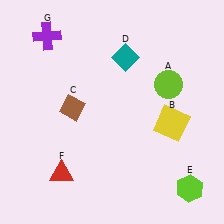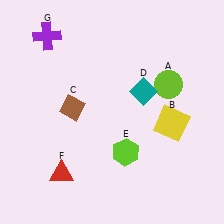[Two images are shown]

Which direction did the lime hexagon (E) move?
The lime hexagon (E) moved left.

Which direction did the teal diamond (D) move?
The teal diamond (D) moved down.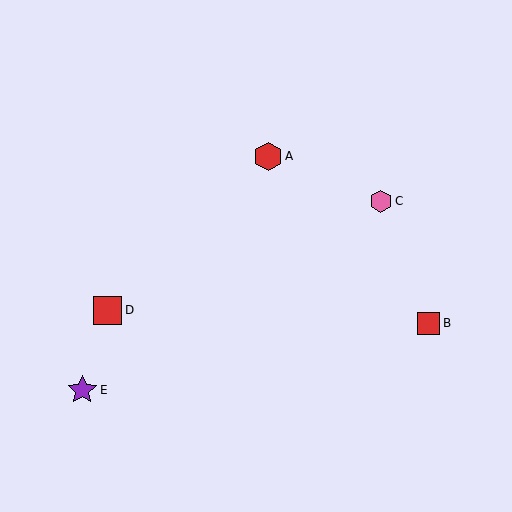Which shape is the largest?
The purple star (labeled E) is the largest.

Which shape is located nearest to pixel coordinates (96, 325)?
The red square (labeled D) at (108, 310) is nearest to that location.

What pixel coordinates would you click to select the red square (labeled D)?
Click at (108, 310) to select the red square D.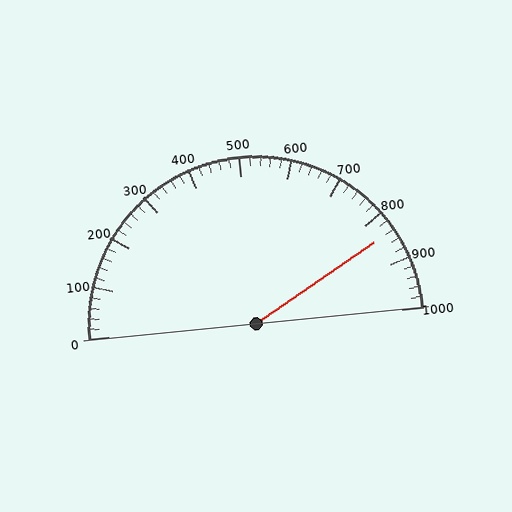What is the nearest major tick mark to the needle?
The nearest major tick mark is 800.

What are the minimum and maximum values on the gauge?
The gauge ranges from 0 to 1000.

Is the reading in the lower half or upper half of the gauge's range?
The reading is in the upper half of the range (0 to 1000).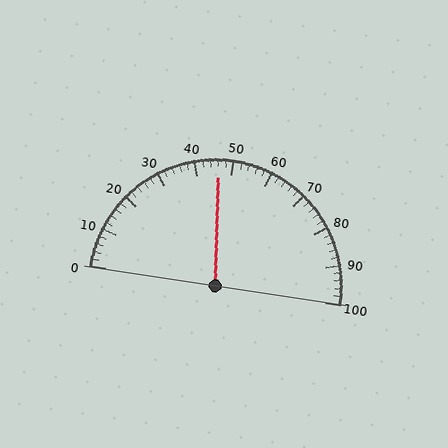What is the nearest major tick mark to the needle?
The nearest major tick mark is 50.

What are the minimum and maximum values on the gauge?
The gauge ranges from 0 to 100.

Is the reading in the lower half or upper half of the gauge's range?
The reading is in the lower half of the range (0 to 100).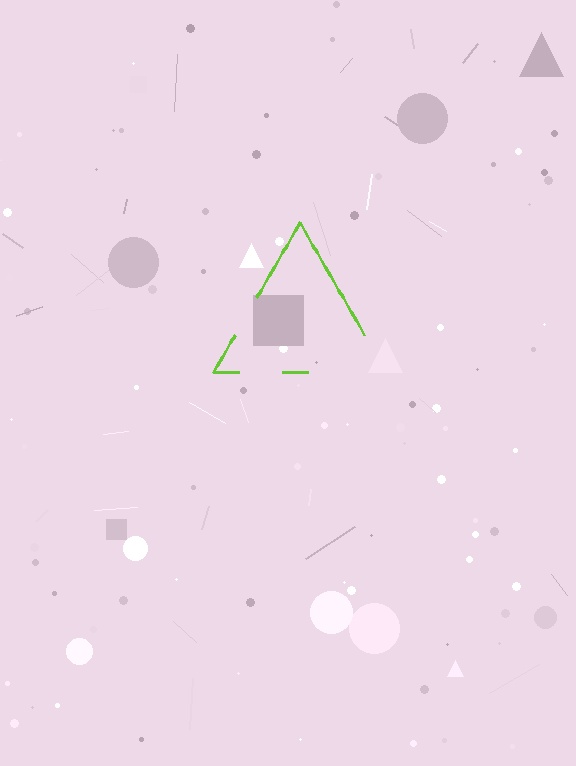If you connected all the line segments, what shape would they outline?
They would outline a triangle.